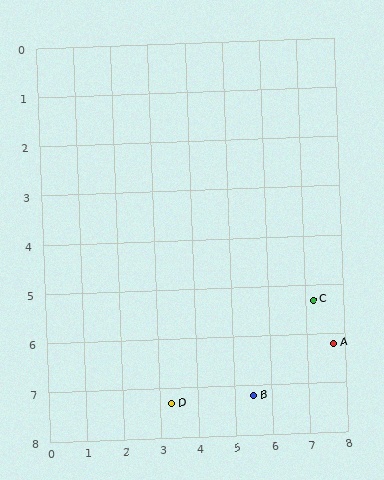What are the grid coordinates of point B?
Point B is at approximately (5.5, 7.2).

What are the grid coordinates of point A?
Point A is at approximately (7.7, 6.2).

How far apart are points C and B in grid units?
Points C and B are about 2.5 grid units apart.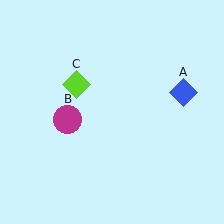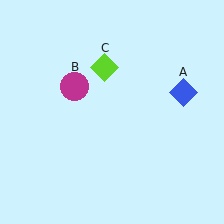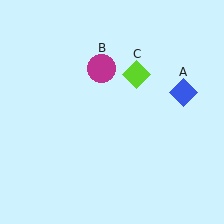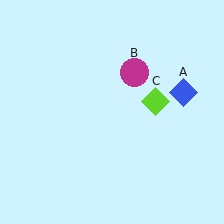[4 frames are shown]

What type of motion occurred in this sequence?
The magenta circle (object B), lime diamond (object C) rotated clockwise around the center of the scene.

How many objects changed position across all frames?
2 objects changed position: magenta circle (object B), lime diamond (object C).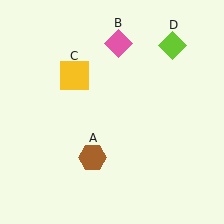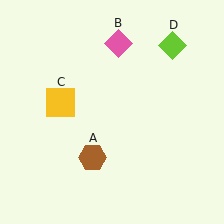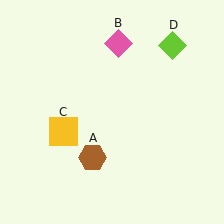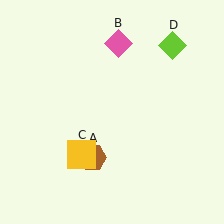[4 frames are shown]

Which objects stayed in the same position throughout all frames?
Brown hexagon (object A) and pink diamond (object B) and lime diamond (object D) remained stationary.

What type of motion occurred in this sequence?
The yellow square (object C) rotated counterclockwise around the center of the scene.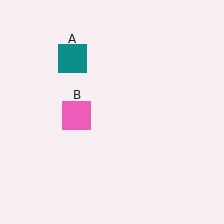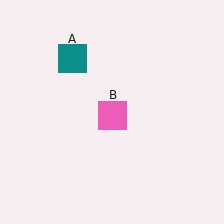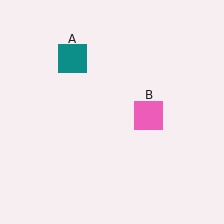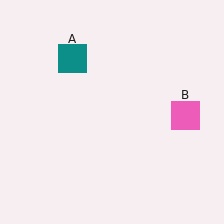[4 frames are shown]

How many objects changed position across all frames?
1 object changed position: pink square (object B).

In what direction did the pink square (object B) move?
The pink square (object B) moved right.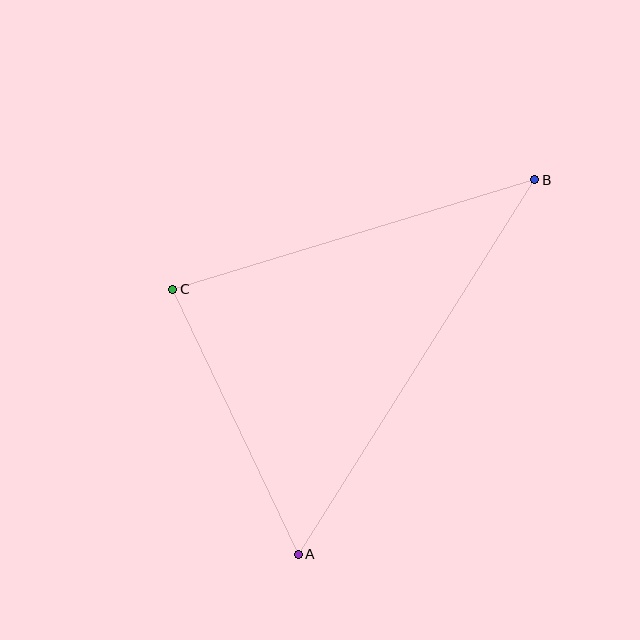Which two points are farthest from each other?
Points A and B are farthest from each other.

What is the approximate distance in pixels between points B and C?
The distance between B and C is approximately 378 pixels.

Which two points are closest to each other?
Points A and C are closest to each other.